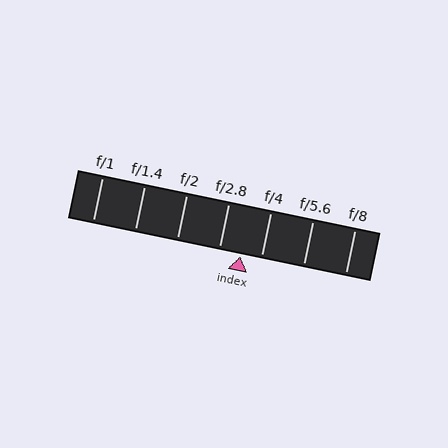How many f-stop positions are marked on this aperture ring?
There are 7 f-stop positions marked.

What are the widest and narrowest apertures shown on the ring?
The widest aperture shown is f/1 and the narrowest is f/8.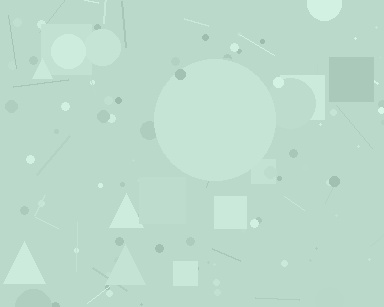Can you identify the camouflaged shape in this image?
The camouflaged shape is a circle.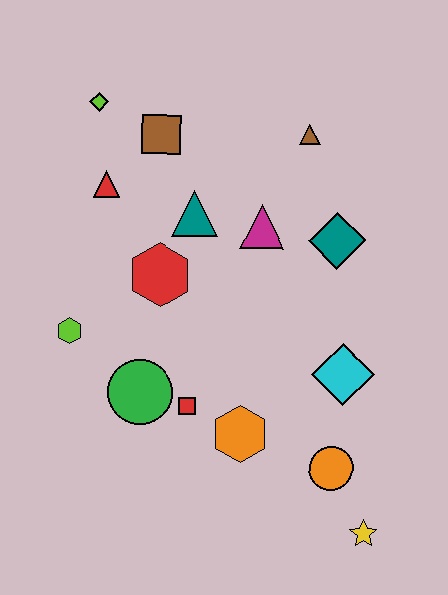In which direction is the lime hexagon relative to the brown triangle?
The lime hexagon is to the left of the brown triangle.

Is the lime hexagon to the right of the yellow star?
No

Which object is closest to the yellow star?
The orange circle is closest to the yellow star.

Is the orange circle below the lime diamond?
Yes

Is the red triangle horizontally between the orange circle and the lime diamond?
Yes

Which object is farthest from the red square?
The lime diamond is farthest from the red square.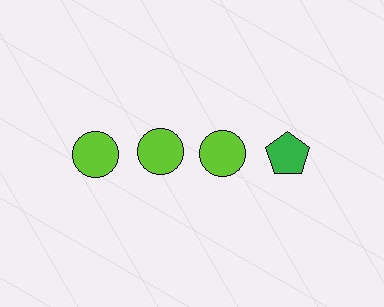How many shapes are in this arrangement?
There are 4 shapes arranged in a grid pattern.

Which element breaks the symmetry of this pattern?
The green pentagon in the top row, second from right column breaks the symmetry. All other shapes are lime circles.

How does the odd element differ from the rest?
It differs in both color (green instead of lime) and shape (pentagon instead of circle).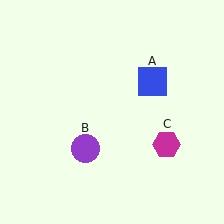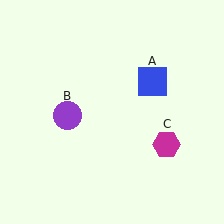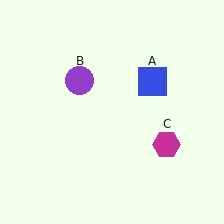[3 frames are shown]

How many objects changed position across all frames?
1 object changed position: purple circle (object B).